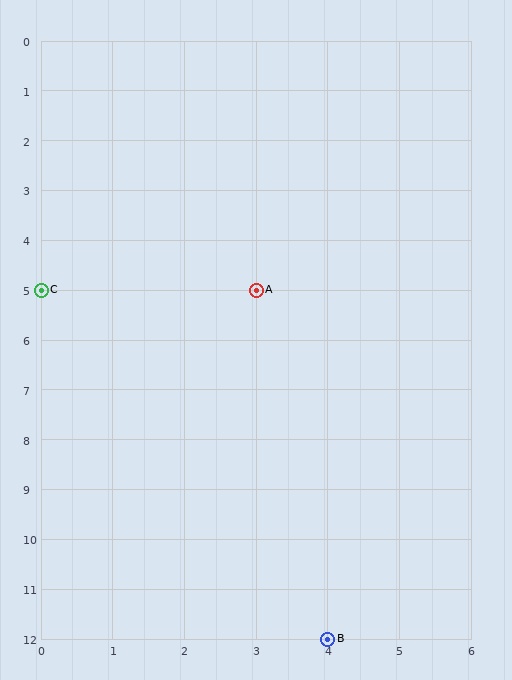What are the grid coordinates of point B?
Point B is at grid coordinates (4, 12).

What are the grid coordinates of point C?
Point C is at grid coordinates (0, 5).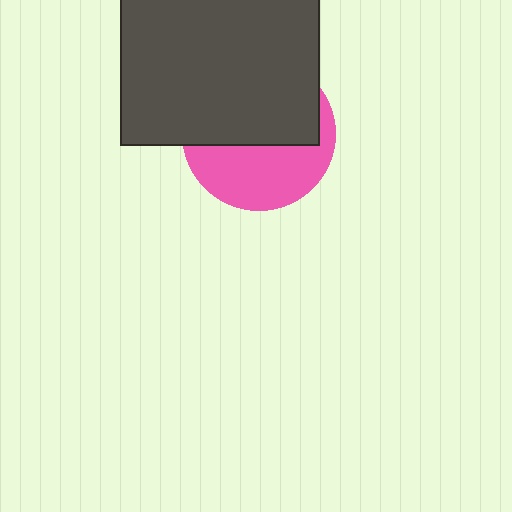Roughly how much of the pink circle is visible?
A small part of it is visible (roughly 44%).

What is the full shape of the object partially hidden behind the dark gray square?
The partially hidden object is a pink circle.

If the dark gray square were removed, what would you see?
You would see the complete pink circle.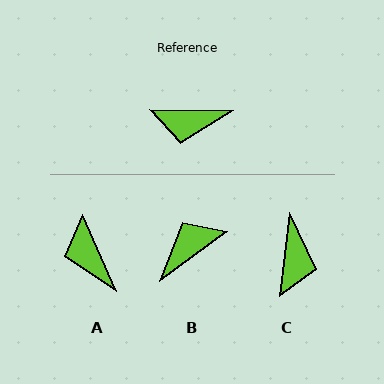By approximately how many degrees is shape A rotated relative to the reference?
Approximately 66 degrees clockwise.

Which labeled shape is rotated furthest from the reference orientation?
B, about 143 degrees away.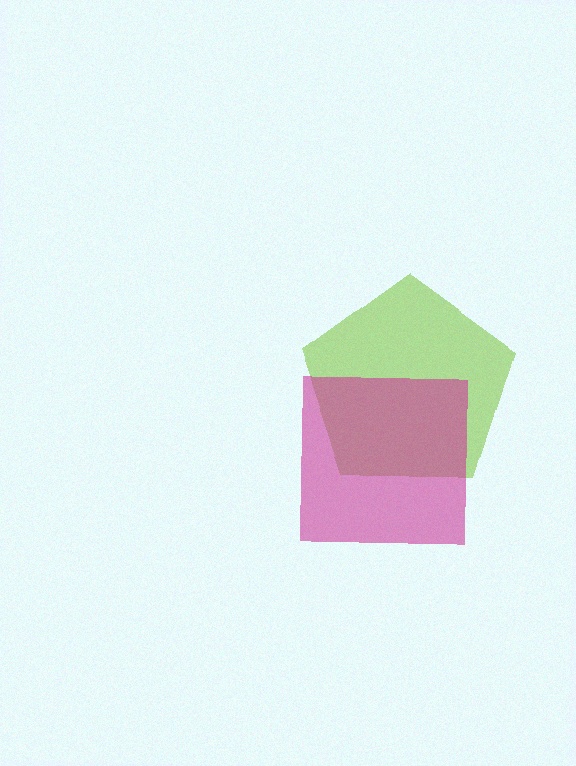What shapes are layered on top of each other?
The layered shapes are: a lime pentagon, a magenta square.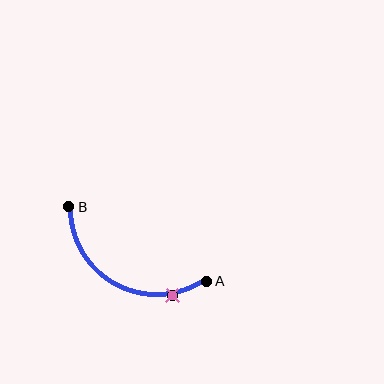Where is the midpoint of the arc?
The arc midpoint is the point on the curve farthest from the straight line joining A and B. It sits below that line.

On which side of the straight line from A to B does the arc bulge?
The arc bulges below the straight line connecting A and B.